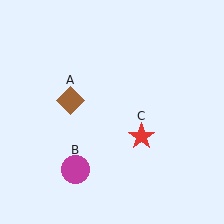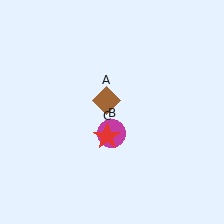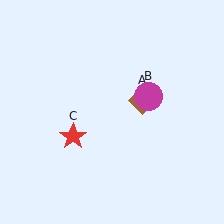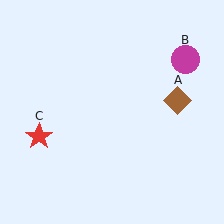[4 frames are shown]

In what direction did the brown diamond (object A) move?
The brown diamond (object A) moved right.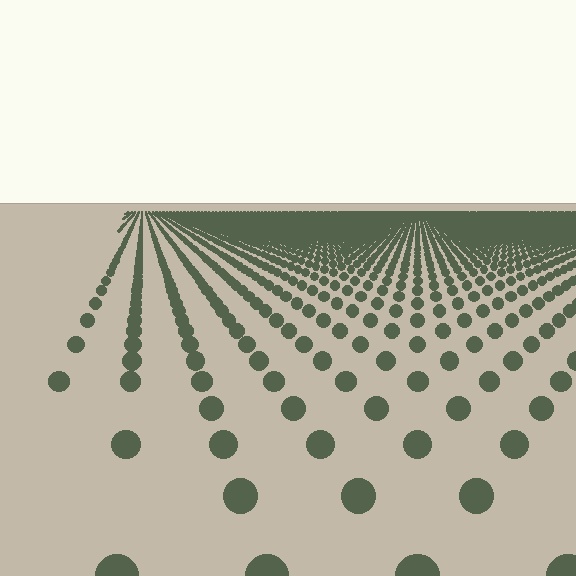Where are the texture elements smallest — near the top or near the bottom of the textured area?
Near the top.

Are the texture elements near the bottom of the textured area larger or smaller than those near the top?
Larger. Near the bottom, elements are closer to the viewer and appear at a bigger on-screen size.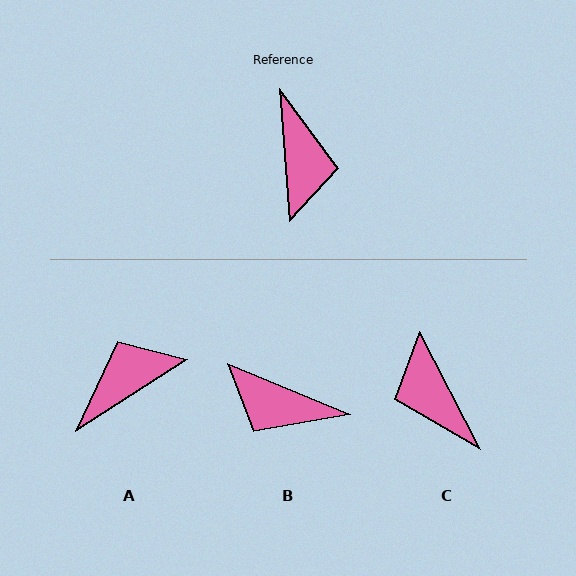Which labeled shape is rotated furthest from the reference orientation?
C, about 157 degrees away.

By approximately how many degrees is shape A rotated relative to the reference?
Approximately 118 degrees counter-clockwise.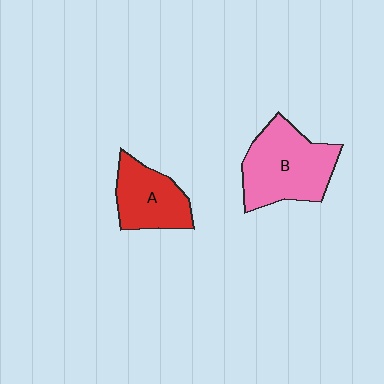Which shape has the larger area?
Shape B (pink).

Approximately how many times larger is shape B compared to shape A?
Approximately 1.5 times.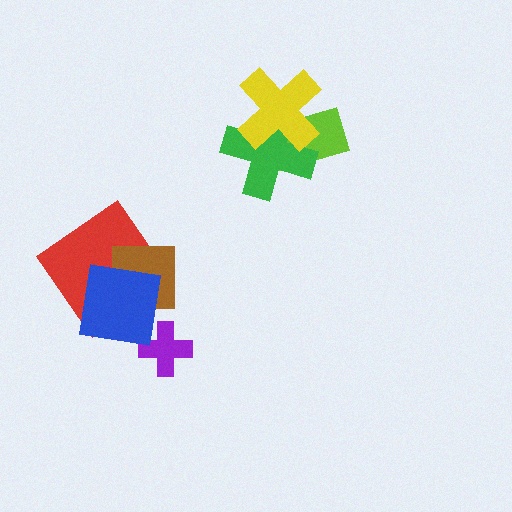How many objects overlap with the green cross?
2 objects overlap with the green cross.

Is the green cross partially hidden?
Yes, it is partially covered by another shape.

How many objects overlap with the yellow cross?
2 objects overlap with the yellow cross.